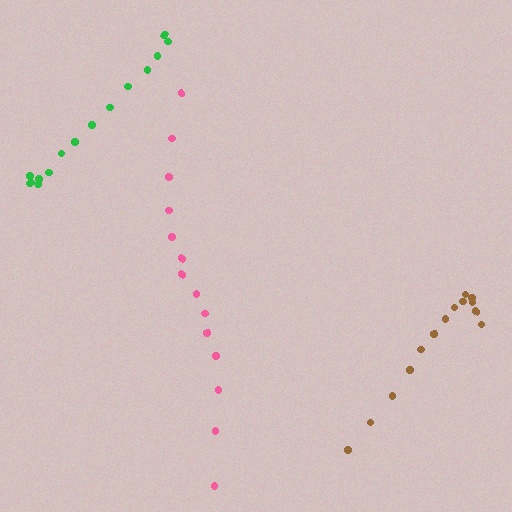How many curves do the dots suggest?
There are 3 distinct paths.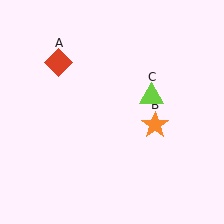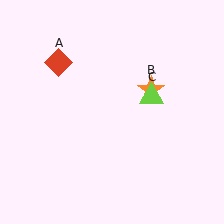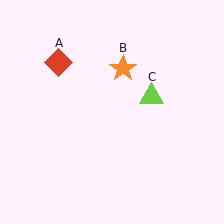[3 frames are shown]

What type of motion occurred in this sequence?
The orange star (object B) rotated counterclockwise around the center of the scene.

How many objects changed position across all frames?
1 object changed position: orange star (object B).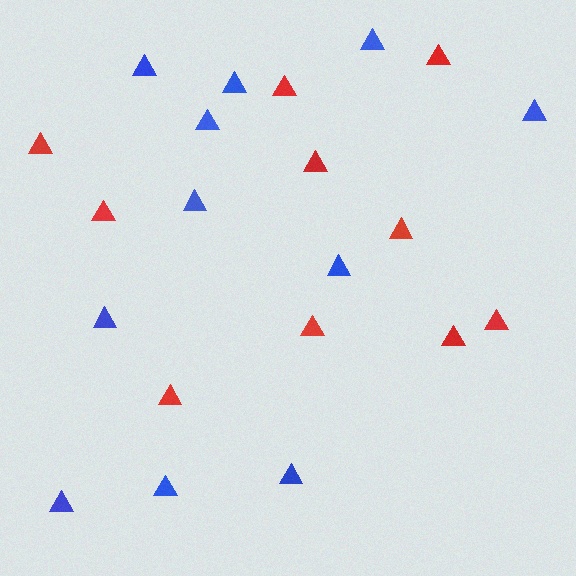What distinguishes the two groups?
There are 2 groups: one group of red triangles (10) and one group of blue triangles (11).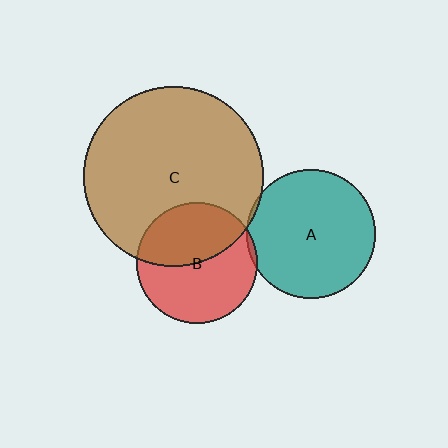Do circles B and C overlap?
Yes.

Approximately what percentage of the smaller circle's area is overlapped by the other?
Approximately 45%.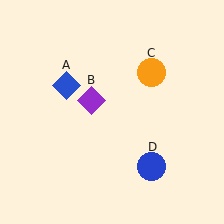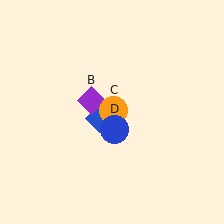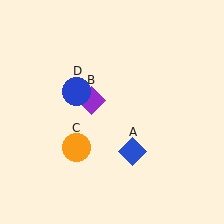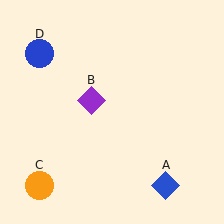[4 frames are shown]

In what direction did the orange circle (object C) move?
The orange circle (object C) moved down and to the left.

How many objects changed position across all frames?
3 objects changed position: blue diamond (object A), orange circle (object C), blue circle (object D).